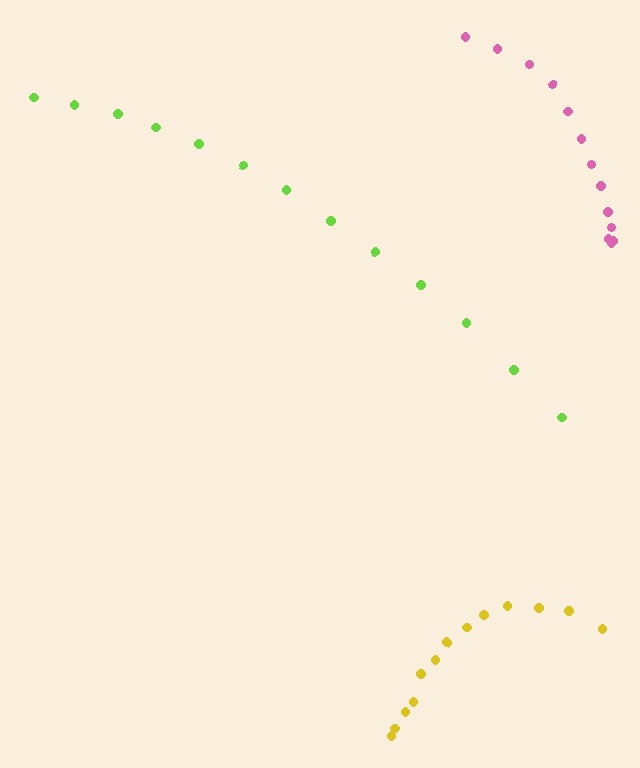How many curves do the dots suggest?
There are 3 distinct paths.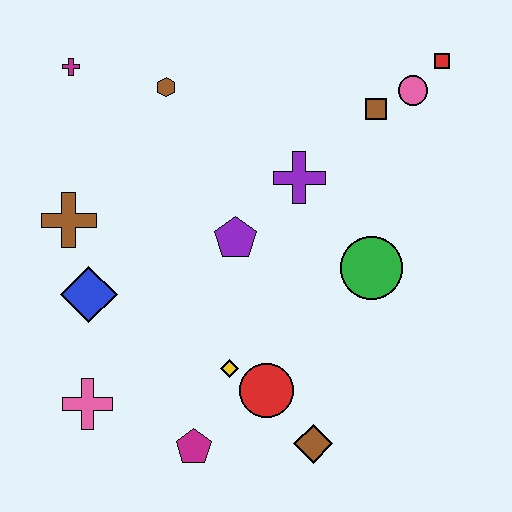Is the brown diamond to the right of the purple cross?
Yes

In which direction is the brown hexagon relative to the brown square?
The brown hexagon is to the left of the brown square.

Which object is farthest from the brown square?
The pink cross is farthest from the brown square.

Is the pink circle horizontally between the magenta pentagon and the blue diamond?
No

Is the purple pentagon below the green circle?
No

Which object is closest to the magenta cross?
The brown hexagon is closest to the magenta cross.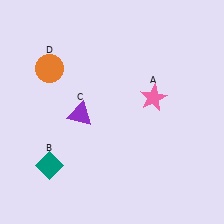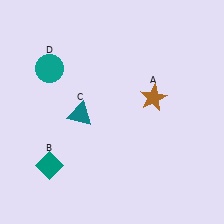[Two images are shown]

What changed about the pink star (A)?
In Image 1, A is pink. In Image 2, it changed to brown.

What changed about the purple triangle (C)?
In Image 1, C is purple. In Image 2, it changed to teal.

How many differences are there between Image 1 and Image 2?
There are 3 differences between the two images.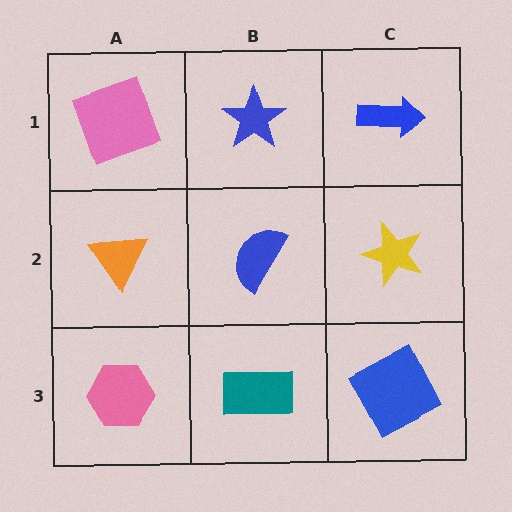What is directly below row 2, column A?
A pink hexagon.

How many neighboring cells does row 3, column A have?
2.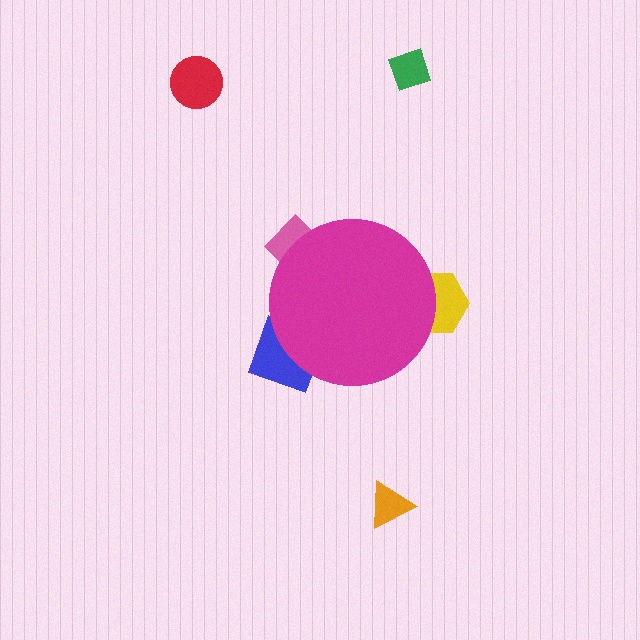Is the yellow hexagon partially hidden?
Yes, the yellow hexagon is partially hidden behind the magenta circle.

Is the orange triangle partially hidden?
No, the orange triangle is fully visible.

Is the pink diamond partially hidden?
Yes, the pink diamond is partially hidden behind the magenta circle.